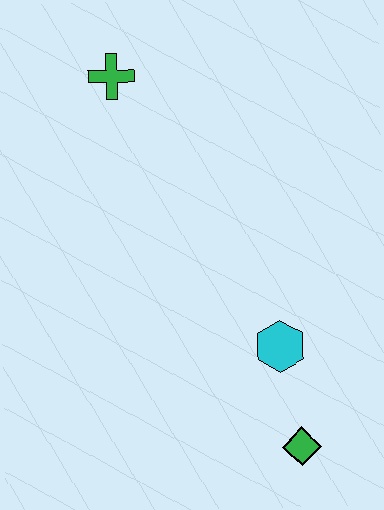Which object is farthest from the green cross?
The green diamond is farthest from the green cross.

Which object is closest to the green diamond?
The cyan hexagon is closest to the green diamond.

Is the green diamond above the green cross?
No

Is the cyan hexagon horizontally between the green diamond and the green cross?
Yes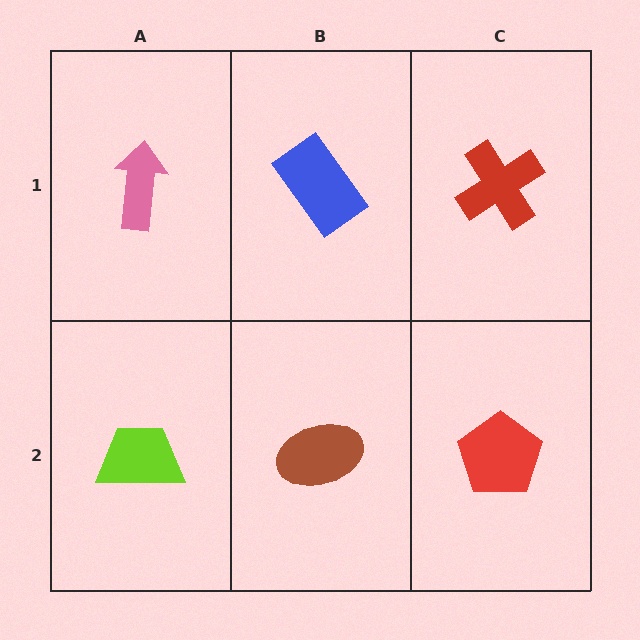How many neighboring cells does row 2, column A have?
2.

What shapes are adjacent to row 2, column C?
A red cross (row 1, column C), a brown ellipse (row 2, column B).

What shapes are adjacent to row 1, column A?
A lime trapezoid (row 2, column A), a blue rectangle (row 1, column B).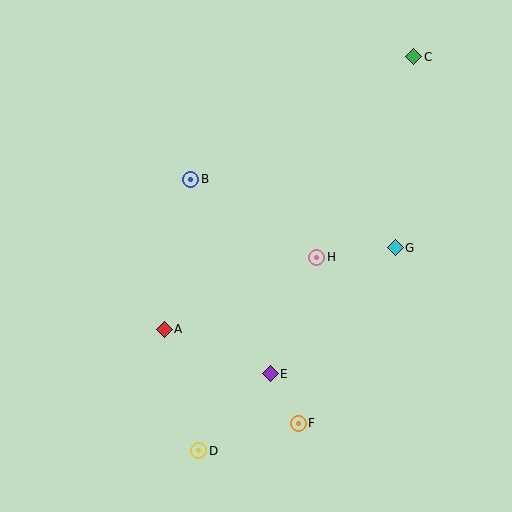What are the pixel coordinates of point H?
Point H is at (317, 257).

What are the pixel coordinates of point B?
Point B is at (191, 179).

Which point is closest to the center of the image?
Point H at (317, 257) is closest to the center.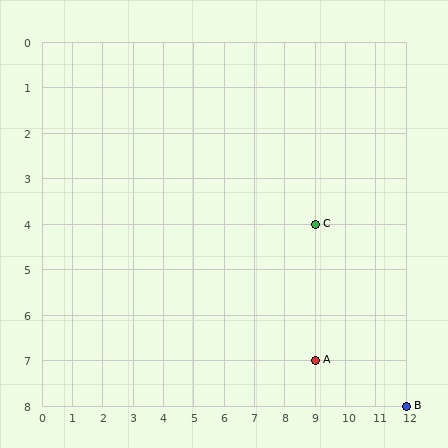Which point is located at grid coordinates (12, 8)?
Point B is at (12, 8).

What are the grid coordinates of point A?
Point A is at grid coordinates (9, 7).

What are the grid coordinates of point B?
Point B is at grid coordinates (12, 8).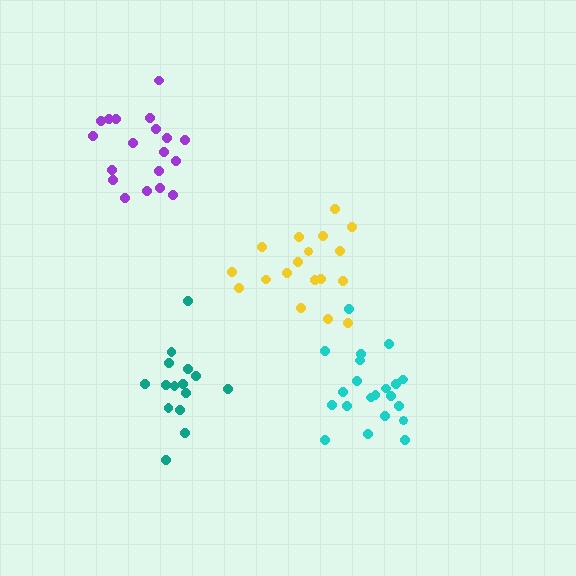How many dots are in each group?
Group 1: 19 dots, Group 2: 15 dots, Group 3: 19 dots, Group 4: 21 dots (74 total).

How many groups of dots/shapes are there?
There are 4 groups.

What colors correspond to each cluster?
The clusters are colored: yellow, teal, purple, cyan.